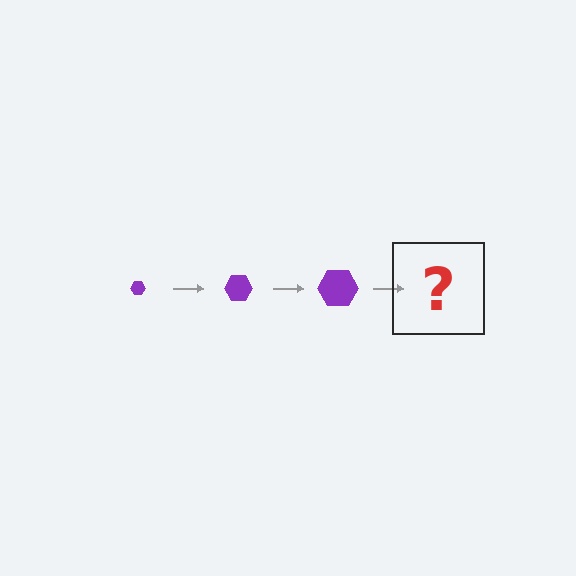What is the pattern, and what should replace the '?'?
The pattern is that the hexagon gets progressively larger each step. The '?' should be a purple hexagon, larger than the previous one.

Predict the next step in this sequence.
The next step is a purple hexagon, larger than the previous one.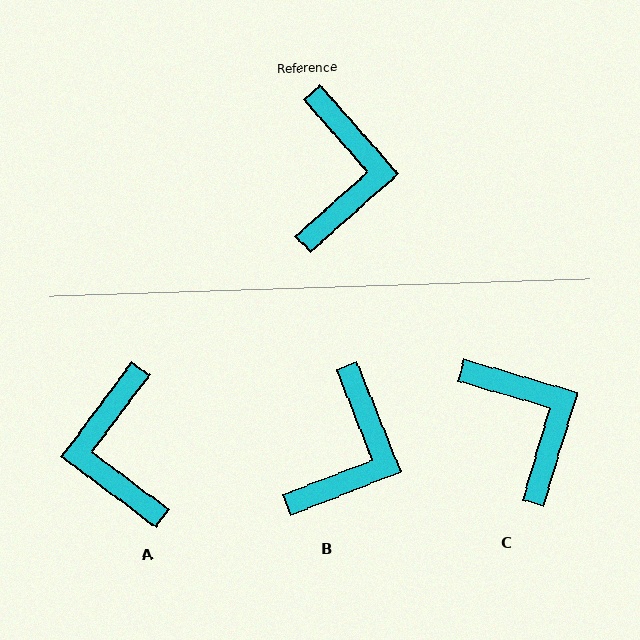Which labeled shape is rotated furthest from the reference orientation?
A, about 168 degrees away.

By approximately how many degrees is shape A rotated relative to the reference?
Approximately 168 degrees clockwise.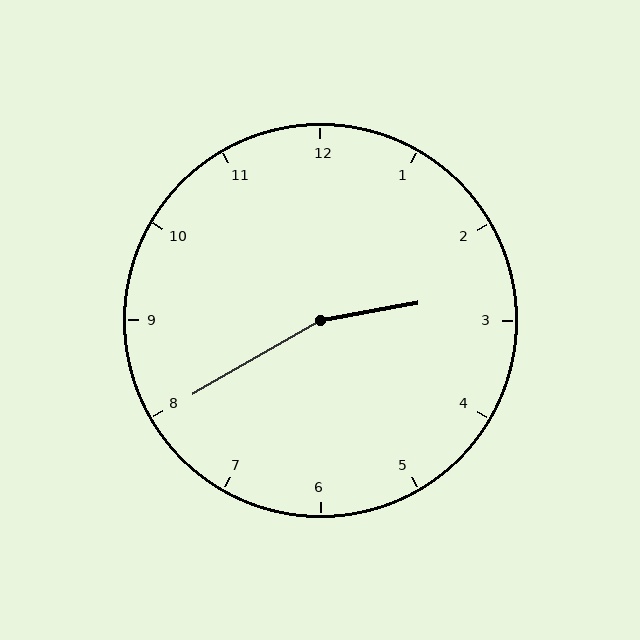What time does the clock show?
2:40.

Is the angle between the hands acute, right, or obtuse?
It is obtuse.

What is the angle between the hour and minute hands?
Approximately 160 degrees.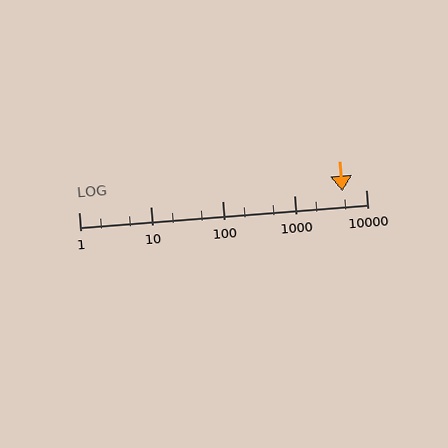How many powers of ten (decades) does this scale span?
The scale spans 4 decades, from 1 to 10000.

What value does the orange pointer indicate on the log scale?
The pointer indicates approximately 4700.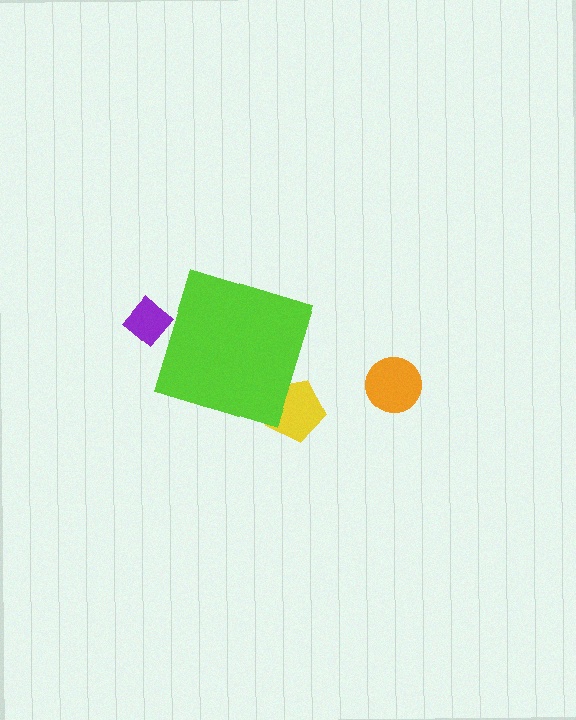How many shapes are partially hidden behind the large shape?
2 shapes are partially hidden.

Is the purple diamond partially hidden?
Yes, the purple diamond is partially hidden behind the lime diamond.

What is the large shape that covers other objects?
A lime diamond.